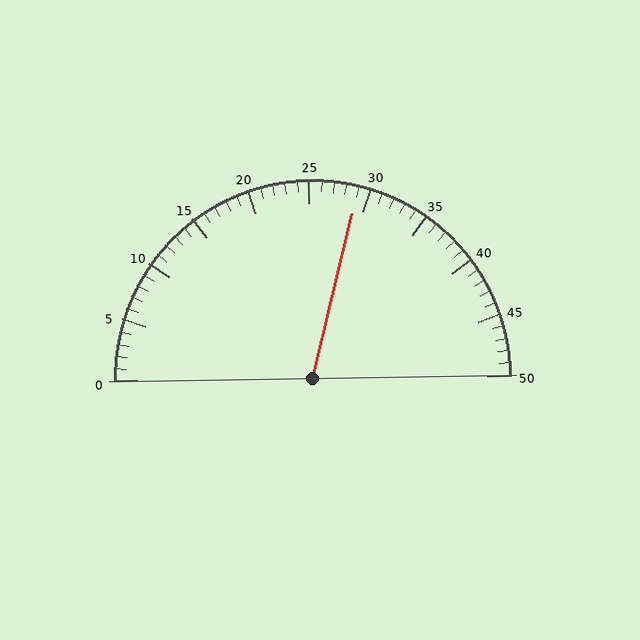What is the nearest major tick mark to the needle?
The nearest major tick mark is 30.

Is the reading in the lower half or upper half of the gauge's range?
The reading is in the upper half of the range (0 to 50).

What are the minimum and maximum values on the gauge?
The gauge ranges from 0 to 50.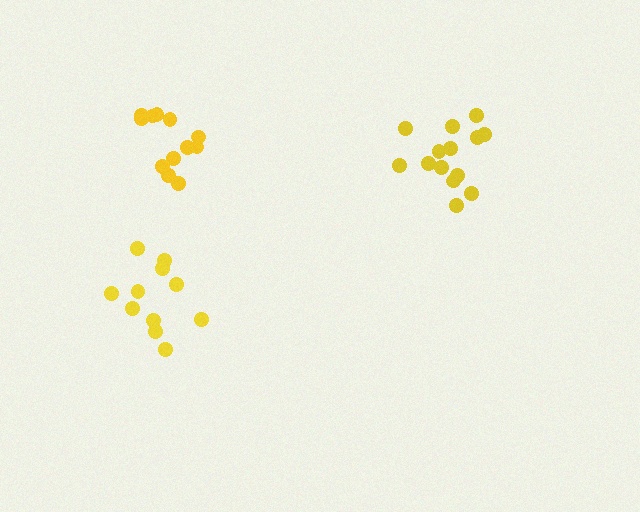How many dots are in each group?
Group 1: 12 dots, Group 2: 11 dots, Group 3: 15 dots (38 total).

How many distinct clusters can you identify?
There are 3 distinct clusters.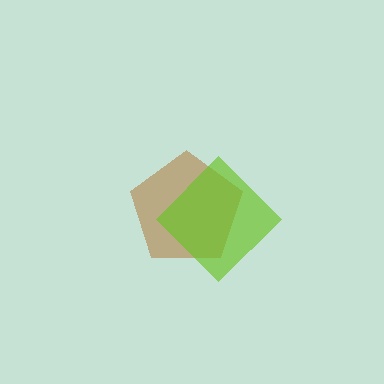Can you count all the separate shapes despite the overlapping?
Yes, there are 2 separate shapes.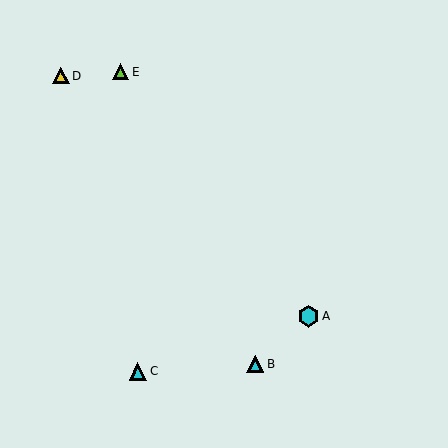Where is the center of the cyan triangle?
The center of the cyan triangle is at (138, 371).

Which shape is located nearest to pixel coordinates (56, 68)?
The yellow triangle (labeled D) at (61, 76) is nearest to that location.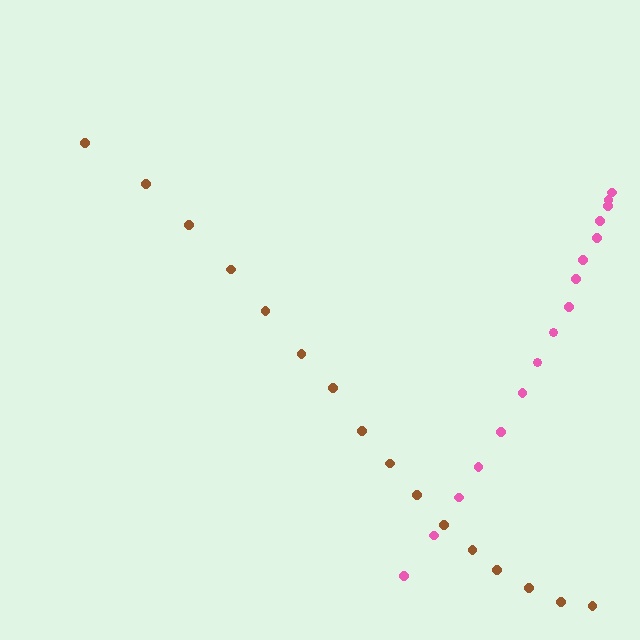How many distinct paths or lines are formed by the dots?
There are 2 distinct paths.